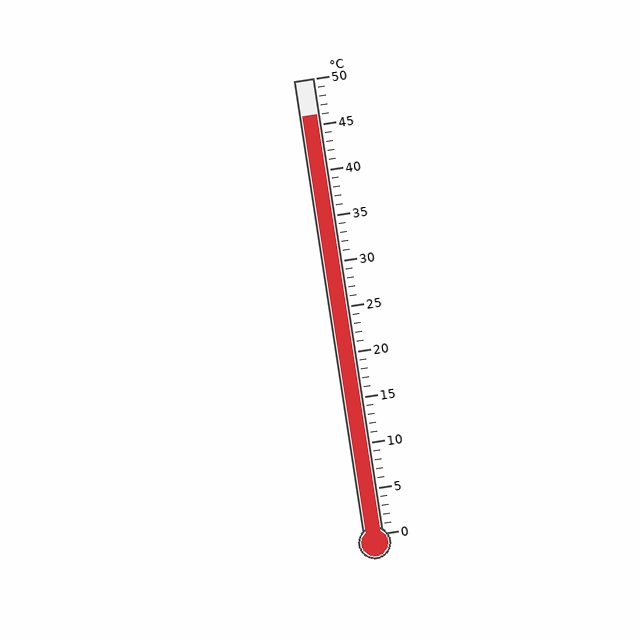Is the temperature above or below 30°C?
The temperature is above 30°C.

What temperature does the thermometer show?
The thermometer shows approximately 46°C.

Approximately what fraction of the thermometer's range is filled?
The thermometer is filled to approximately 90% of its range.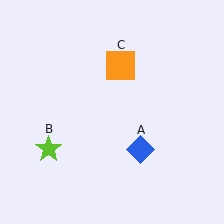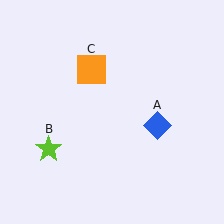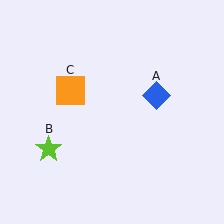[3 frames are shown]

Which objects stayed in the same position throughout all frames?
Lime star (object B) remained stationary.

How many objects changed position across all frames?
2 objects changed position: blue diamond (object A), orange square (object C).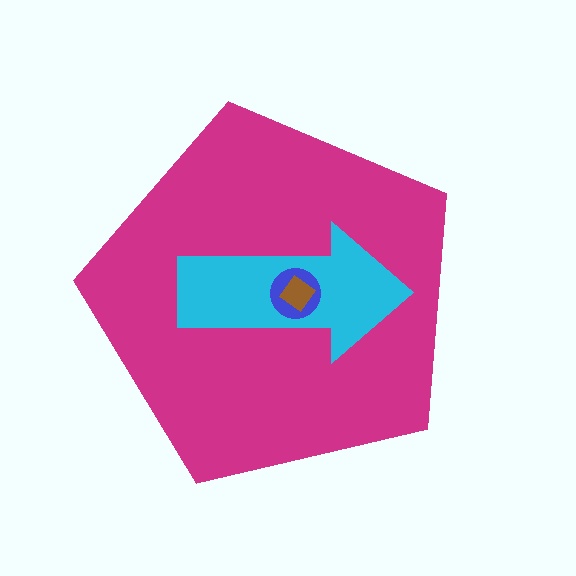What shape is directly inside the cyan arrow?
The blue circle.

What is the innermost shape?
The brown diamond.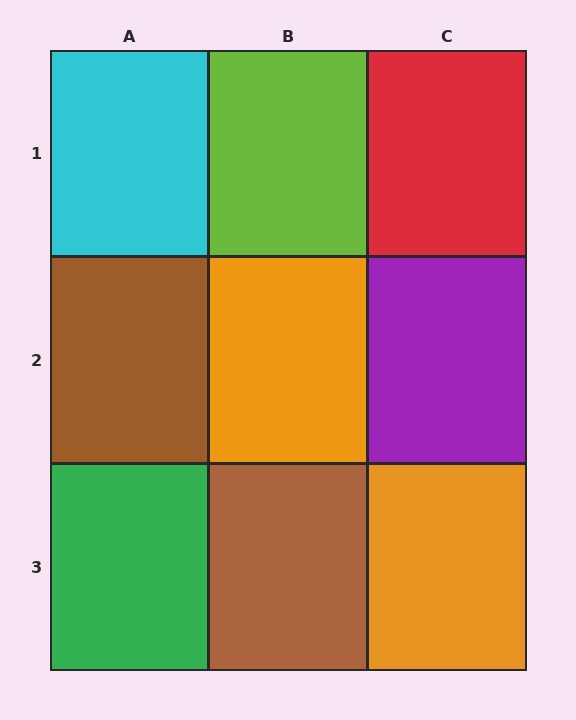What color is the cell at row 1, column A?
Cyan.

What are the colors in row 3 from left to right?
Green, brown, orange.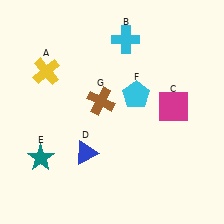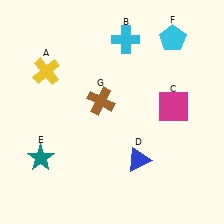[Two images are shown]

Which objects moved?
The objects that moved are: the blue triangle (D), the cyan pentagon (F).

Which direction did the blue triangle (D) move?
The blue triangle (D) moved right.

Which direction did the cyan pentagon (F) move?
The cyan pentagon (F) moved up.